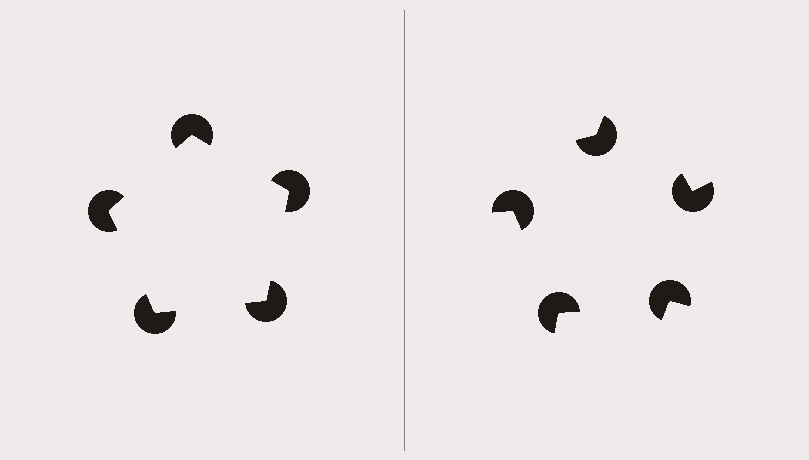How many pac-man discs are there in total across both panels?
10 — 5 on each side.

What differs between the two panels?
The pac-man discs are positioned identically on both sides; only the wedge orientations differ. On the left they align to a pentagon; on the right they are misaligned.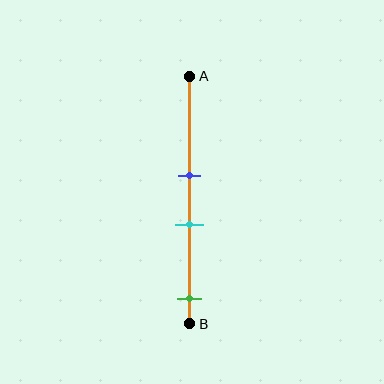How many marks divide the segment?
There are 3 marks dividing the segment.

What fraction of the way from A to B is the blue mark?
The blue mark is approximately 40% (0.4) of the way from A to B.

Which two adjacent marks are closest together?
The blue and cyan marks are the closest adjacent pair.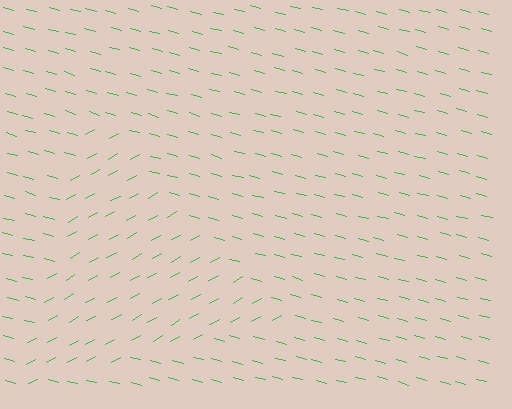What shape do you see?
I see a triangle.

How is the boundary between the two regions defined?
The boundary is defined purely by a change in line orientation (approximately 45 degrees difference). All lines are the same color and thickness.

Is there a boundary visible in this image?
Yes, there is a texture boundary formed by a change in line orientation.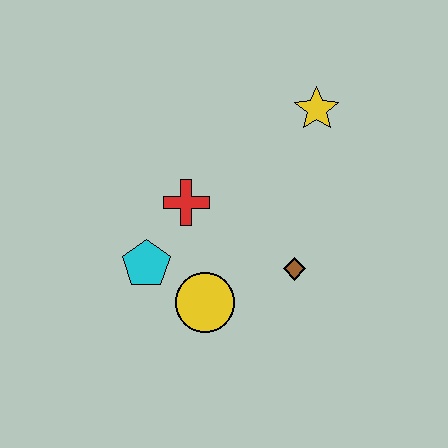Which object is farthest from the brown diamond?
The yellow star is farthest from the brown diamond.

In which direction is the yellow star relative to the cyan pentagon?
The yellow star is to the right of the cyan pentagon.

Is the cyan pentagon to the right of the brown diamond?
No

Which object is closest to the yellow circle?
The cyan pentagon is closest to the yellow circle.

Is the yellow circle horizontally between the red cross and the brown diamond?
Yes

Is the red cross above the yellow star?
No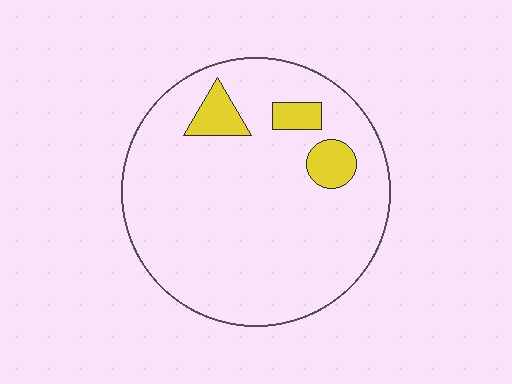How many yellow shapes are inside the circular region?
3.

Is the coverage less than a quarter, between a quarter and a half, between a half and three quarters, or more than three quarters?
Less than a quarter.